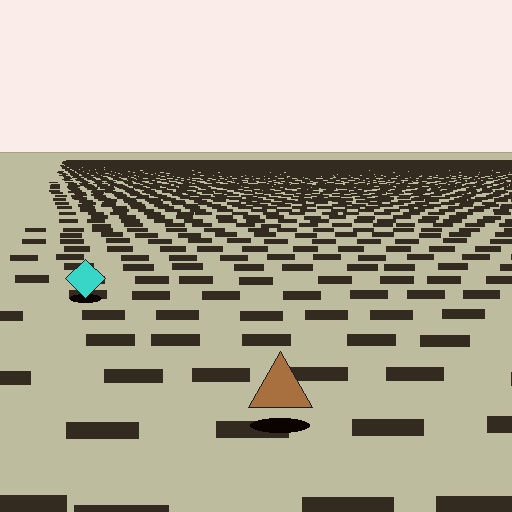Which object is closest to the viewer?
The brown triangle is closest. The texture marks near it are larger and more spread out.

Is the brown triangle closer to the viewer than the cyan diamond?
Yes. The brown triangle is closer — you can tell from the texture gradient: the ground texture is coarser near it.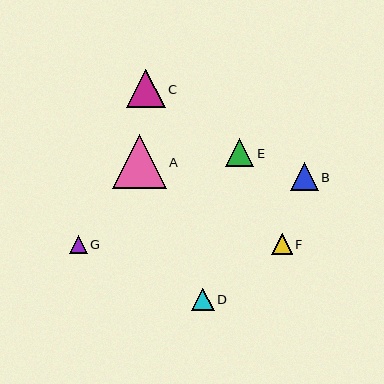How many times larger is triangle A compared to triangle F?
Triangle A is approximately 2.6 times the size of triangle F.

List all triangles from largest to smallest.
From largest to smallest: A, C, E, B, D, F, G.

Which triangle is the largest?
Triangle A is the largest with a size of approximately 54 pixels.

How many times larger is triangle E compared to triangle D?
Triangle E is approximately 1.2 times the size of triangle D.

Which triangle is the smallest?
Triangle G is the smallest with a size of approximately 18 pixels.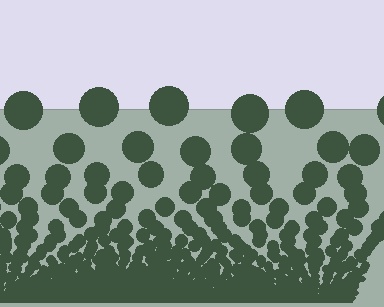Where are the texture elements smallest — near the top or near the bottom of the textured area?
Near the bottom.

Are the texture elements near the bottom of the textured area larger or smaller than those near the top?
Smaller. The gradient is inverted — elements near the bottom are smaller and denser.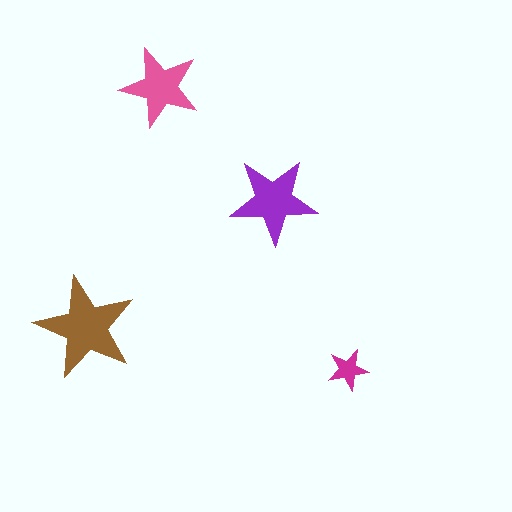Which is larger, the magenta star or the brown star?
The brown one.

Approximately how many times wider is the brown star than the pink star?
About 1.5 times wider.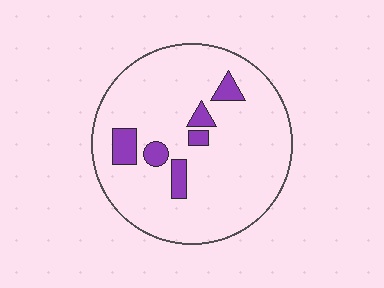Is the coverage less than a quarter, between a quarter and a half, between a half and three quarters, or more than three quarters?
Less than a quarter.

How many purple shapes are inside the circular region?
6.